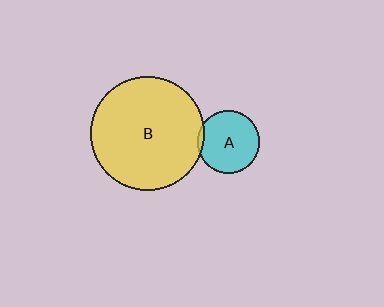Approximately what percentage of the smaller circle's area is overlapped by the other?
Approximately 5%.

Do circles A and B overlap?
Yes.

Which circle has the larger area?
Circle B (yellow).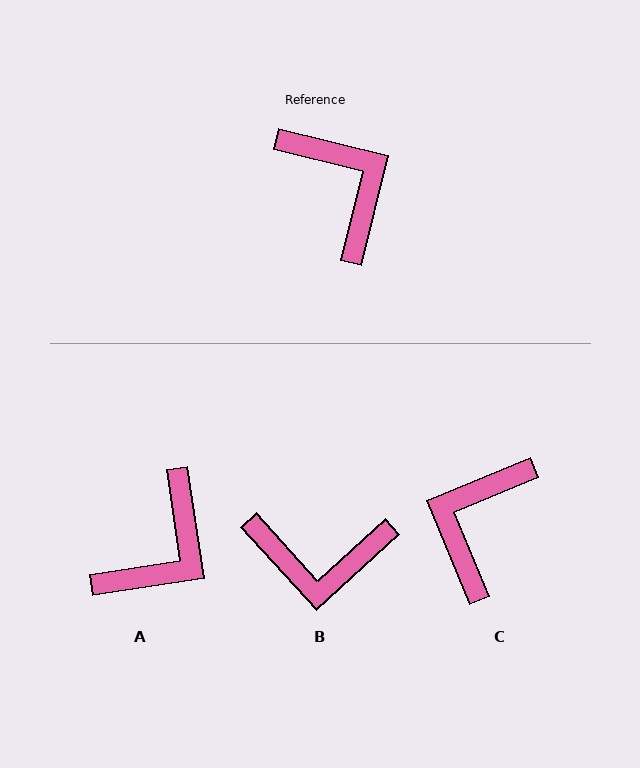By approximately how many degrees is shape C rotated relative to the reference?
Approximately 126 degrees counter-clockwise.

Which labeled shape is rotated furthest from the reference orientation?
C, about 126 degrees away.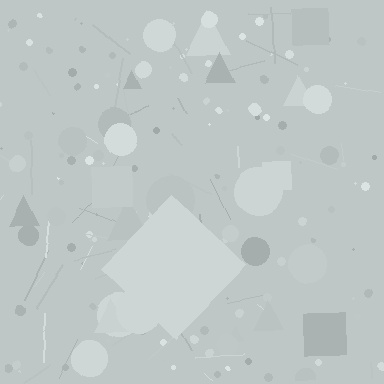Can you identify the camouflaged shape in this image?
The camouflaged shape is a diamond.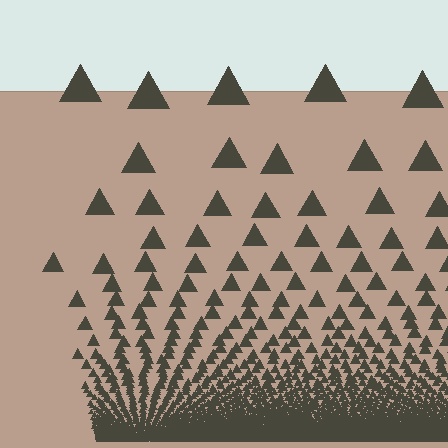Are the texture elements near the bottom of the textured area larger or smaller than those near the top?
Smaller. The gradient is inverted — elements near the bottom are smaller and denser.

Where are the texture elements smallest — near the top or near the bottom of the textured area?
Near the bottom.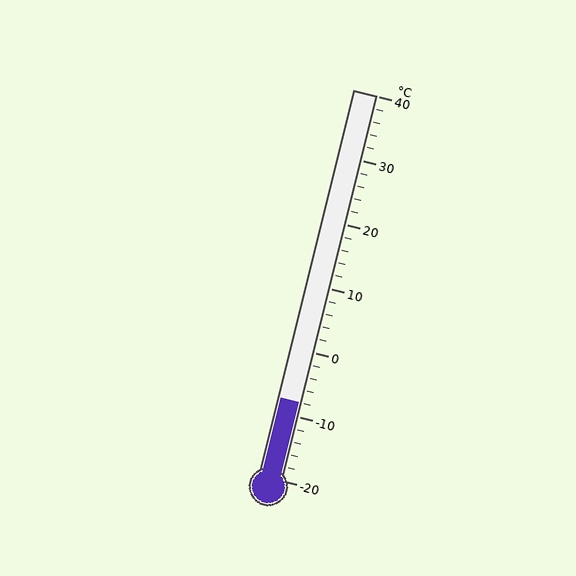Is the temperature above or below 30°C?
The temperature is below 30°C.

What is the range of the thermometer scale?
The thermometer scale ranges from -20°C to 40°C.